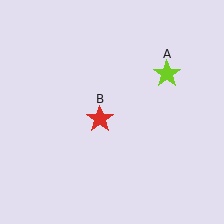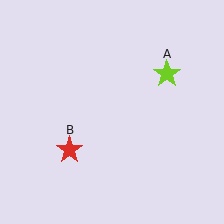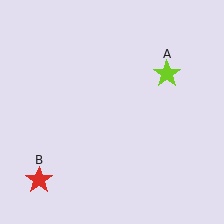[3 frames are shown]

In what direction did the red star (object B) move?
The red star (object B) moved down and to the left.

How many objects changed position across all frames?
1 object changed position: red star (object B).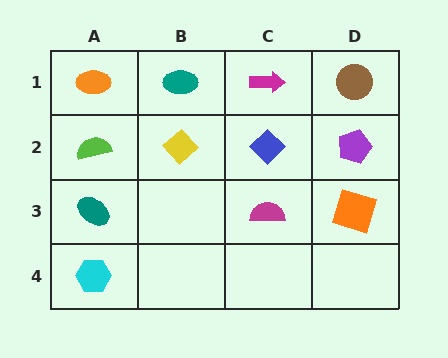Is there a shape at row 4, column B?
No, that cell is empty.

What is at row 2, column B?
A yellow diamond.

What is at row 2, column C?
A blue diamond.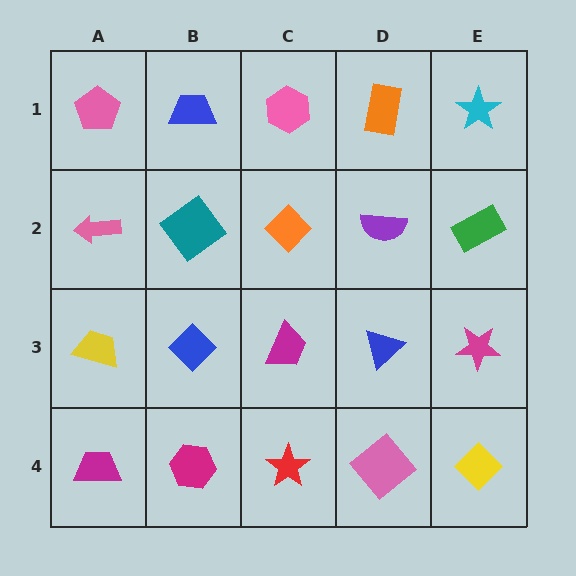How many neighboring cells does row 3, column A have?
3.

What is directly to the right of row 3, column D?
A magenta star.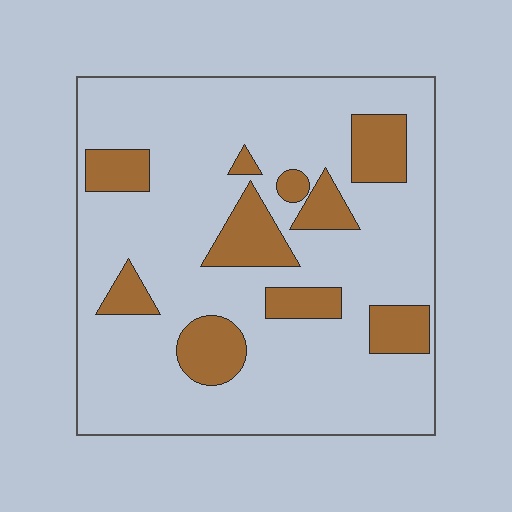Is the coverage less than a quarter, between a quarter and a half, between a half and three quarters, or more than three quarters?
Less than a quarter.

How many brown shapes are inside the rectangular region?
10.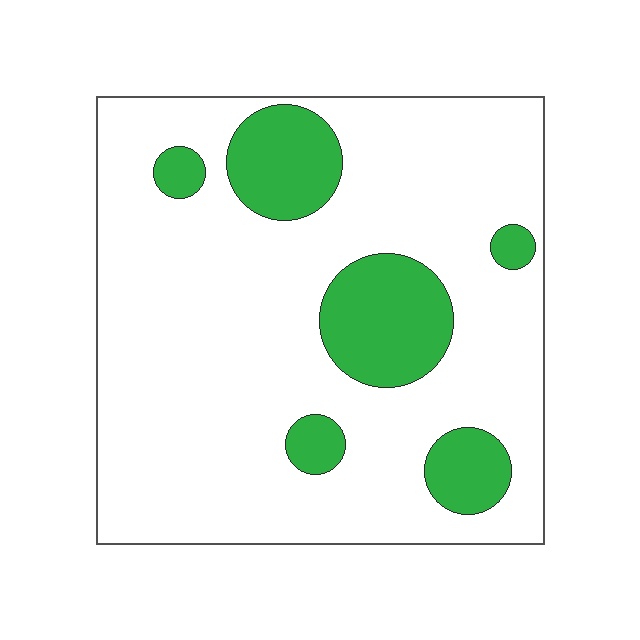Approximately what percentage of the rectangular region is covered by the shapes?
Approximately 20%.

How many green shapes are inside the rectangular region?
6.